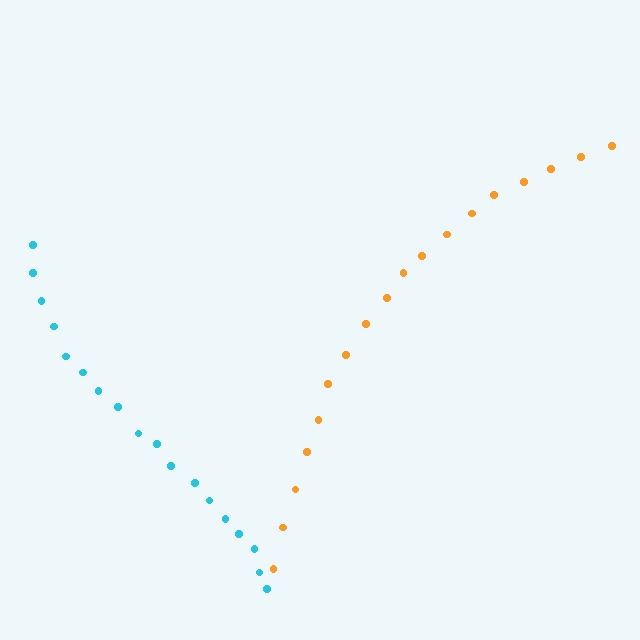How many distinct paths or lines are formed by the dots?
There are 2 distinct paths.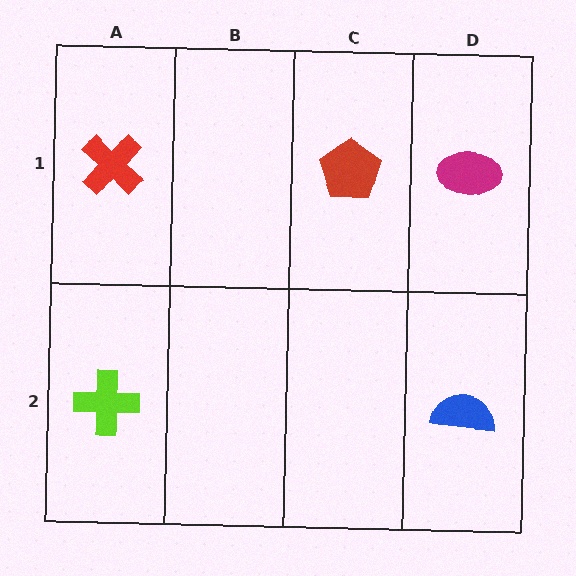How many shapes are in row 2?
2 shapes.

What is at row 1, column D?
A magenta ellipse.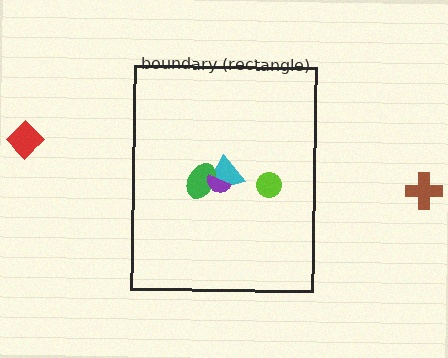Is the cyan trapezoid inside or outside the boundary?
Inside.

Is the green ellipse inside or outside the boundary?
Inside.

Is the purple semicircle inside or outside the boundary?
Inside.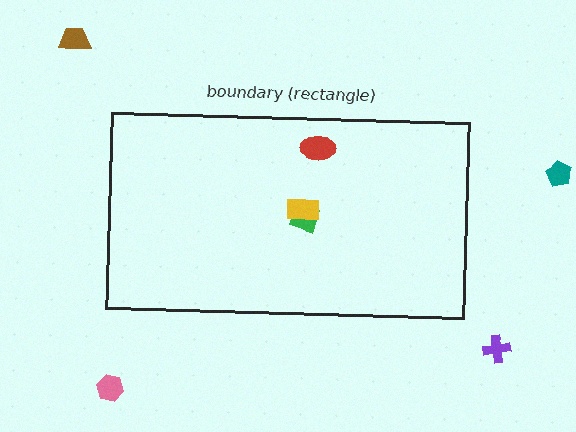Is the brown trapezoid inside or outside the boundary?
Outside.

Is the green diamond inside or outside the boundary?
Inside.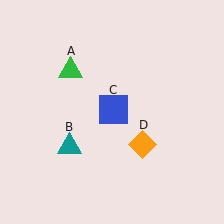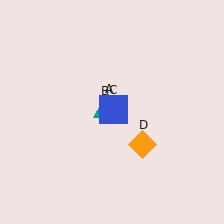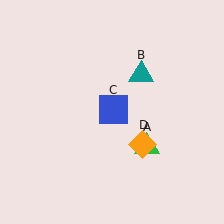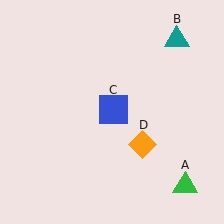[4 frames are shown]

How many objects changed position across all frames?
2 objects changed position: green triangle (object A), teal triangle (object B).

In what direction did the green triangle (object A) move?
The green triangle (object A) moved down and to the right.